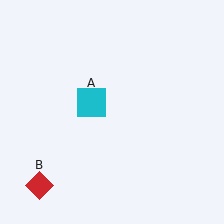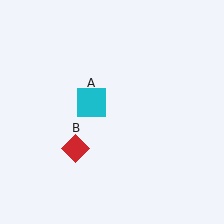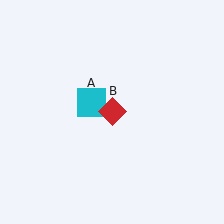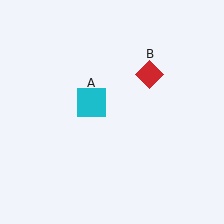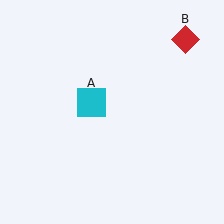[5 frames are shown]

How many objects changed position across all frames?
1 object changed position: red diamond (object B).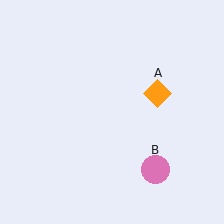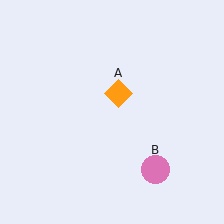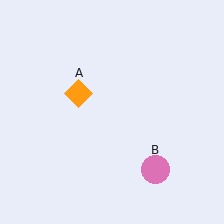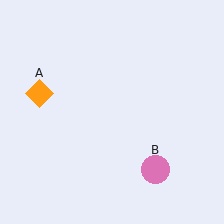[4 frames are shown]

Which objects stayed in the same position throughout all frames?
Pink circle (object B) remained stationary.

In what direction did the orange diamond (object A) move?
The orange diamond (object A) moved left.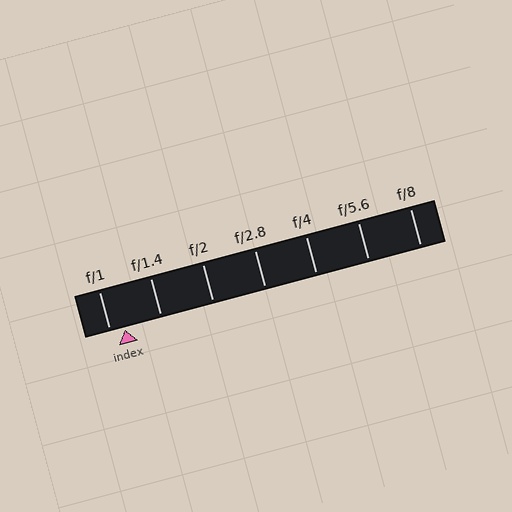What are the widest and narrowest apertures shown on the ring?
The widest aperture shown is f/1 and the narrowest is f/8.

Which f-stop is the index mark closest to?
The index mark is closest to f/1.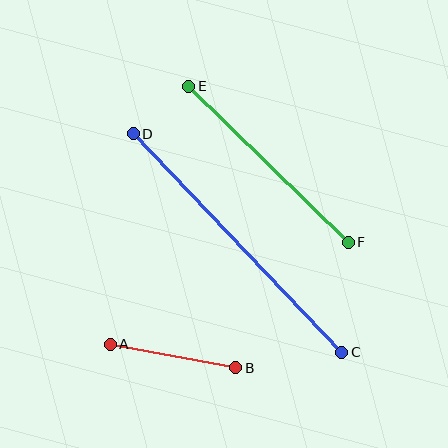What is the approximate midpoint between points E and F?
The midpoint is at approximately (269, 164) pixels.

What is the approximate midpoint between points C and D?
The midpoint is at approximately (237, 243) pixels.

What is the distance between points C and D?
The distance is approximately 302 pixels.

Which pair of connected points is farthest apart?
Points C and D are farthest apart.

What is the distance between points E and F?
The distance is approximately 223 pixels.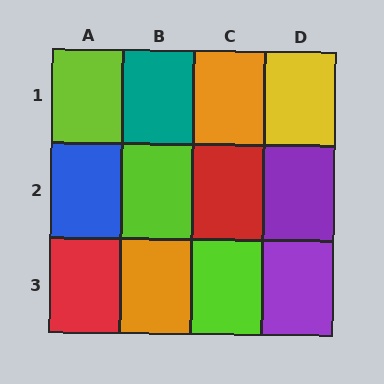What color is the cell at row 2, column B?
Lime.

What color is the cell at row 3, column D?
Purple.